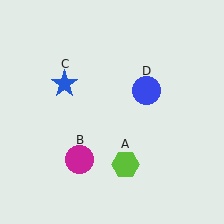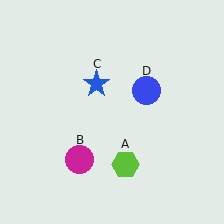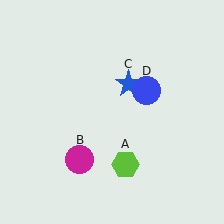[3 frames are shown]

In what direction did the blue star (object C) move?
The blue star (object C) moved right.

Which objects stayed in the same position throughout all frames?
Lime hexagon (object A) and magenta circle (object B) and blue circle (object D) remained stationary.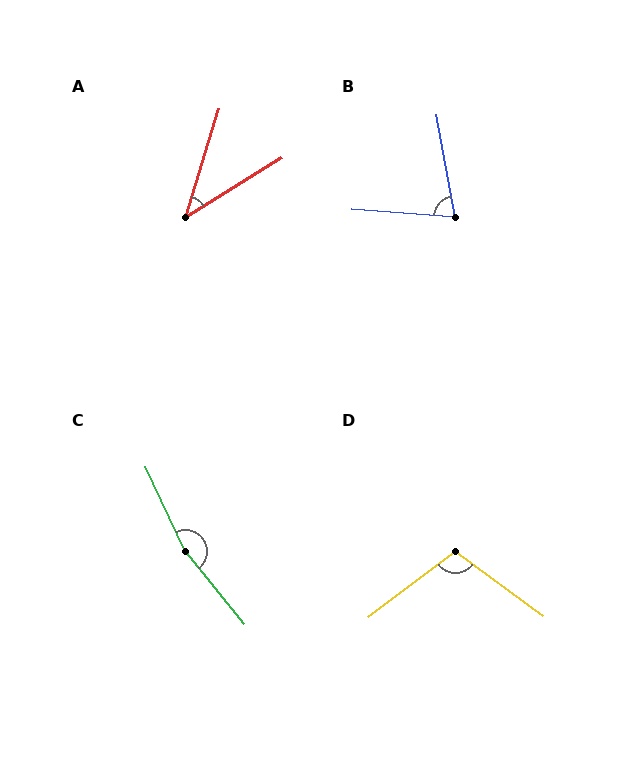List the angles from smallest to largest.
A (41°), B (76°), D (106°), C (166°).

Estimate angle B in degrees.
Approximately 76 degrees.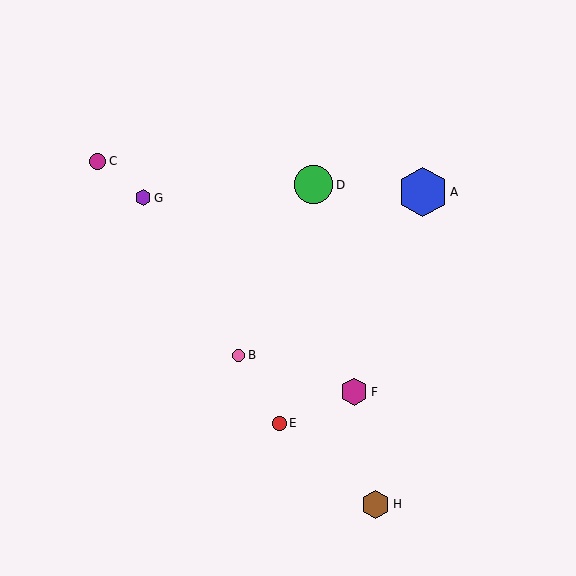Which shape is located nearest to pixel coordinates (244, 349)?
The pink circle (labeled B) at (239, 355) is nearest to that location.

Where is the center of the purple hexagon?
The center of the purple hexagon is at (143, 198).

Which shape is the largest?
The blue hexagon (labeled A) is the largest.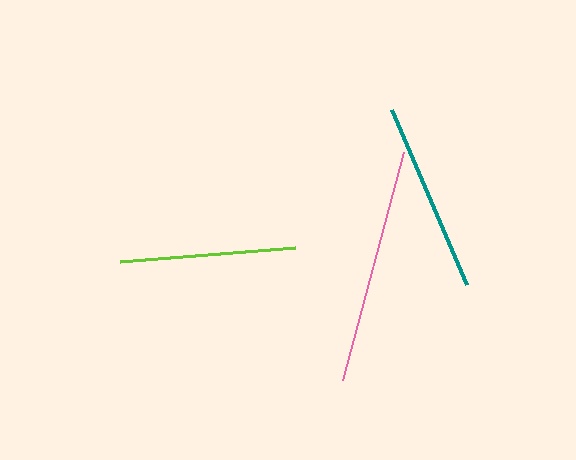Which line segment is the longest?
The pink line is the longest at approximately 236 pixels.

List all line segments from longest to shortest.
From longest to shortest: pink, teal, lime.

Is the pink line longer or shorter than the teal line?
The pink line is longer than the teal line.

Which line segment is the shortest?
The lime line is the shortest at approximately 175 pixels.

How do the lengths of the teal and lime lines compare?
The teal and lime lines are approximately the same length.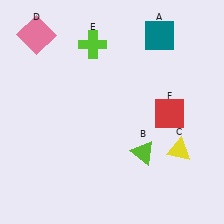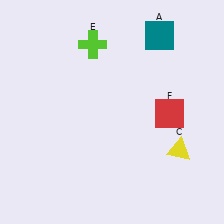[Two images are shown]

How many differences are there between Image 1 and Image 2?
There are 2 differences between the two images.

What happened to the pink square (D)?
The pink square (D) was removed in Image 2. It was in the top-left area of Image 1.